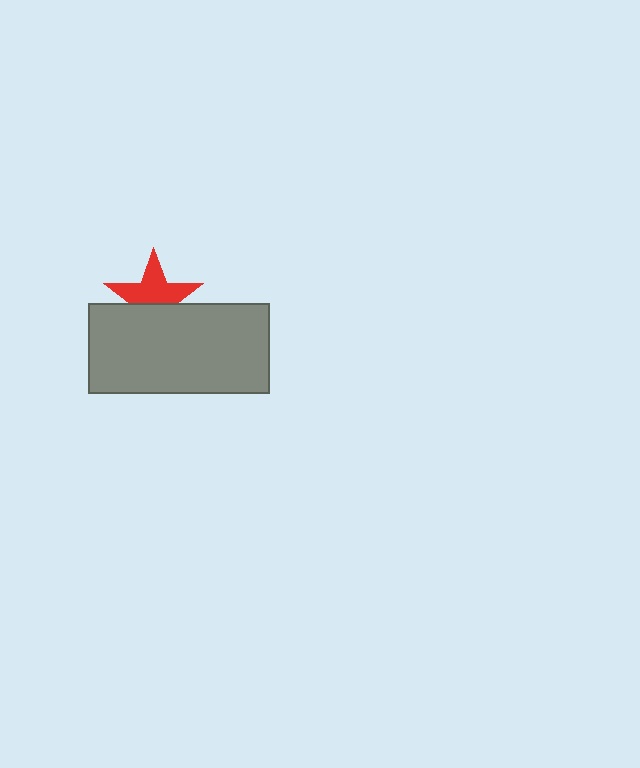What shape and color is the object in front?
The object in front is a gray rectangle.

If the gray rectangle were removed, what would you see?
You would see the complete red star.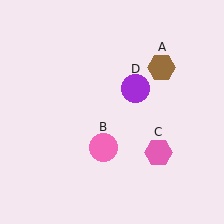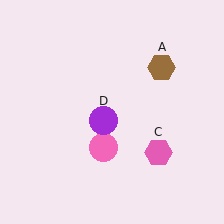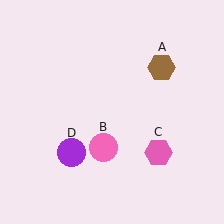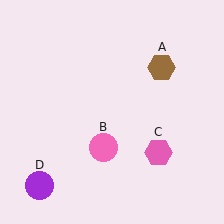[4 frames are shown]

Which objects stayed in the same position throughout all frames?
Brown hexagon (object A) and pink circle (object B) and pink hexagon (object C) remained stationary.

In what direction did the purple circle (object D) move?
The purple circle (object D) moved down and to the left.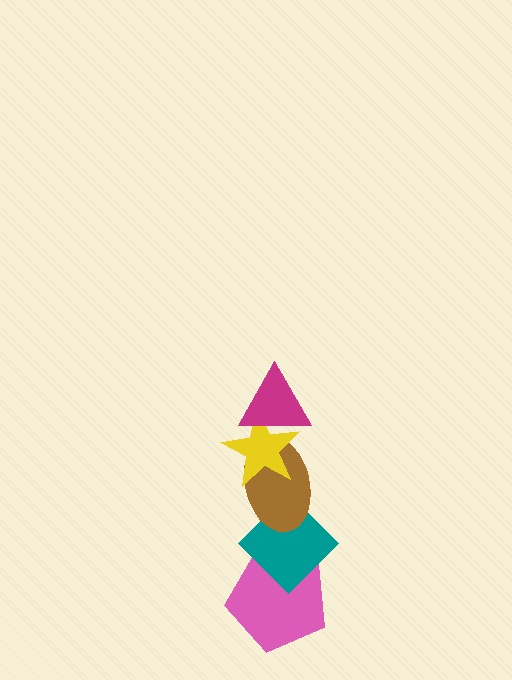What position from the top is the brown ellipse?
The brown ellipse is 3rd from the top.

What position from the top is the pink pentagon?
The pink pentagon is 5th from the top.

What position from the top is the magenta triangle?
The magenta triangle is 1st from the top.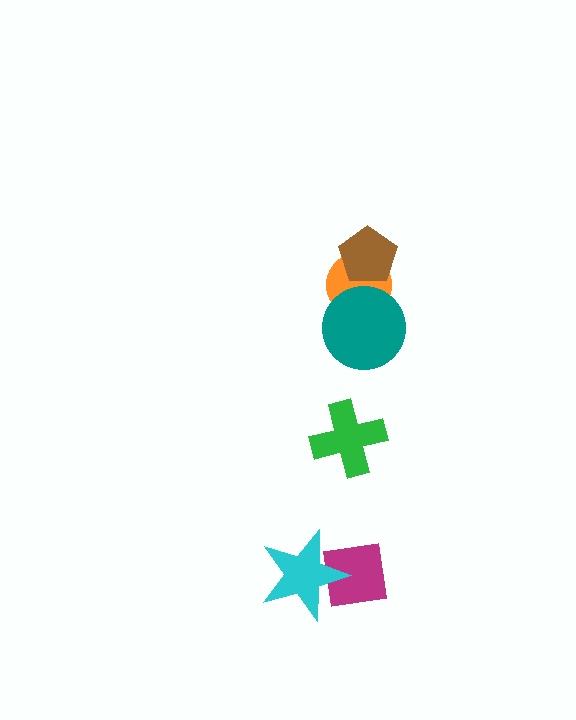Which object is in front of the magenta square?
The cyan star is in front of the magenta square.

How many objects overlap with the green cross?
0 objects overlap with the green cross.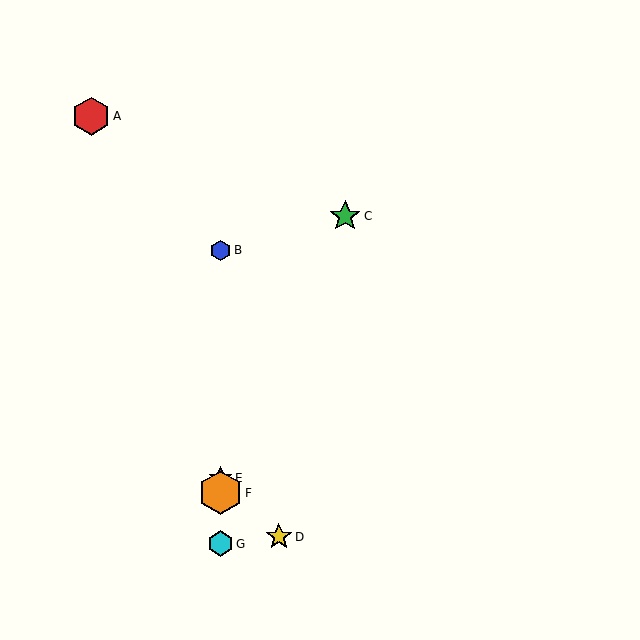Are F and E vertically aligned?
Yes, both are at x≈221.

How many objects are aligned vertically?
4 objects (B, E, F, G) are aligned vertically.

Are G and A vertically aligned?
No, G is at x≈221 and A is at x≈91.